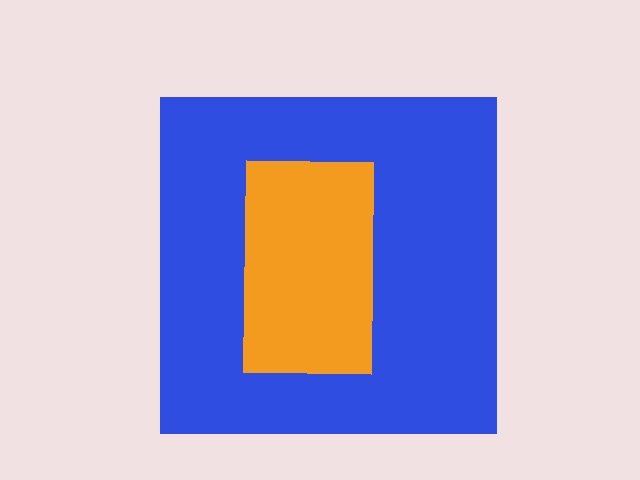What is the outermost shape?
The blue square.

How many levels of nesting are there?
2.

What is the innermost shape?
The orange rectangle.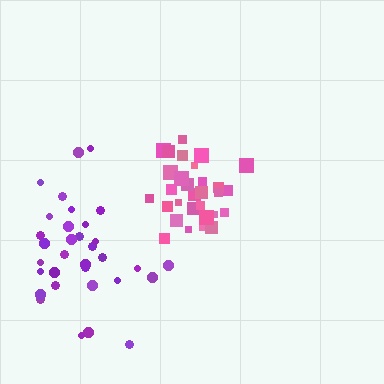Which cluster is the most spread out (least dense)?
Purple.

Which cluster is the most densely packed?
Pink.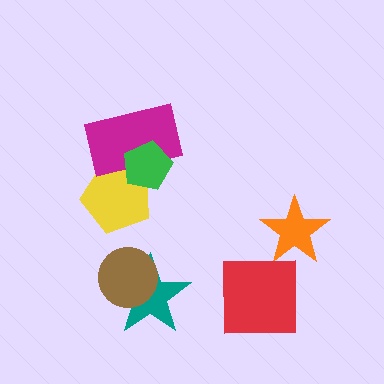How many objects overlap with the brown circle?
1 object overlaps with the brown circle.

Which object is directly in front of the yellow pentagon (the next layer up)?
The magenta rectangle is directly in front of the yellow pentagon.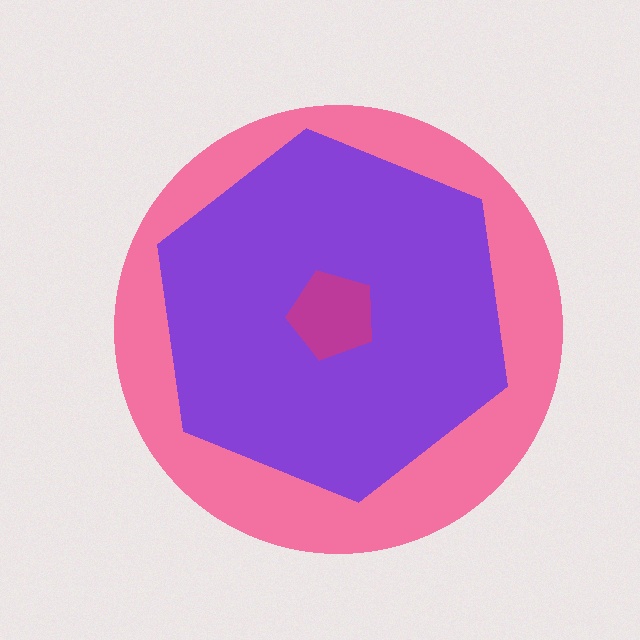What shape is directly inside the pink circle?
The purple hexagon.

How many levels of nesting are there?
3.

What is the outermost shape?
The pink circle.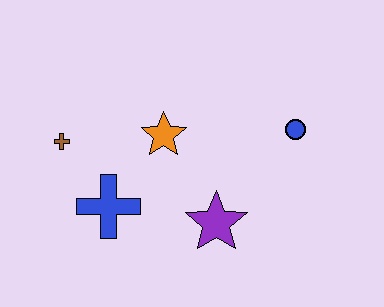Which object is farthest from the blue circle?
The brown cross is farthest from the blue circle.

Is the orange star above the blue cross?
Yes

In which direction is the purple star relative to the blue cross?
The purple star is to the right of the blue cross.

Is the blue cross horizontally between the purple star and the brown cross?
Yes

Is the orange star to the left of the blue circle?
Yes